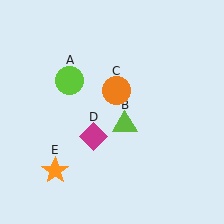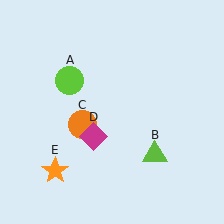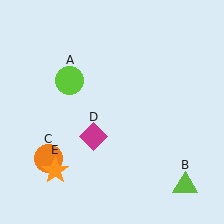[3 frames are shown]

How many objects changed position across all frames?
2 objects changed position: lime triangle (object B), orange circle (object C).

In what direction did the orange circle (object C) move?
The orange circle (object C) moved down and to the left.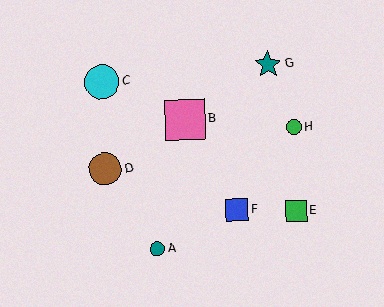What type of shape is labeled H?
Shape H is a green circle.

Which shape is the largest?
The pink square (labeled B) is the largest.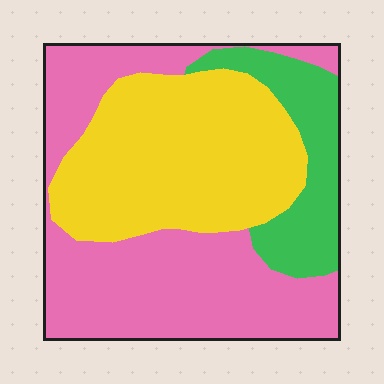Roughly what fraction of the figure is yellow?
Yellow takes up about two fifths (2/5) of the figure.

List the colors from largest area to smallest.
From largest to smallest: pink, yellow, green.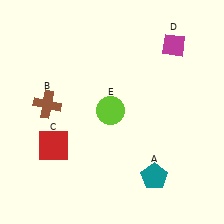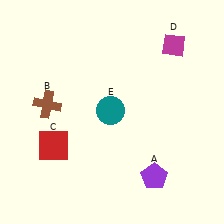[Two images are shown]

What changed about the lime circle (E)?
In Image 1, E is lime. In Image 2, it changed to teal.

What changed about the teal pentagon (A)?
In Image 1, A is teal. In Image 2, it changed to purple.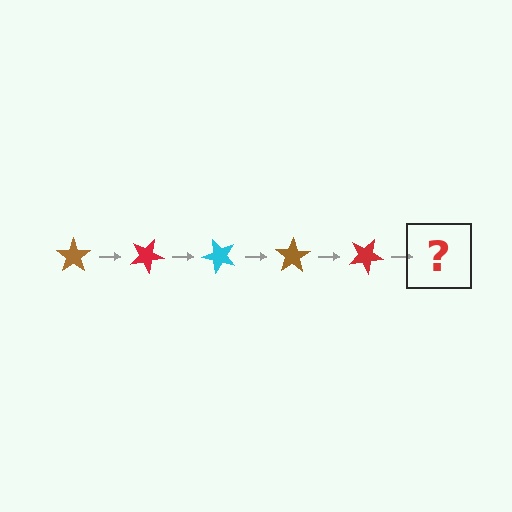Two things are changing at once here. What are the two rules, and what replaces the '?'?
The two rules are that it rotates 25 degrees each step and the color cycles through brown, red, and cyan. The '?' should be a cyan star, rotated 125 degrees from the start.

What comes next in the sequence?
The next element should be a cyan star, rotated 125 degrees from the start.